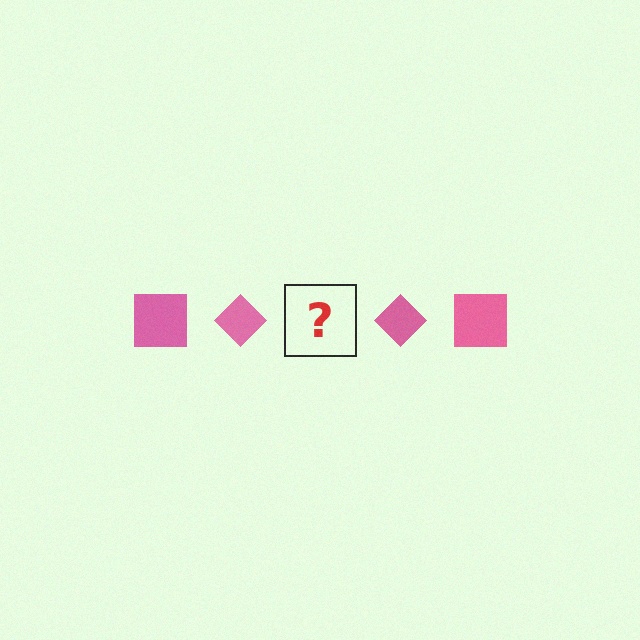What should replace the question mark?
The question mark should be replaced with a pink square.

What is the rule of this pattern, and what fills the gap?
The rule is that the pattern cycles through square, diamond shapes in pink. The gap should be filled with a pink square.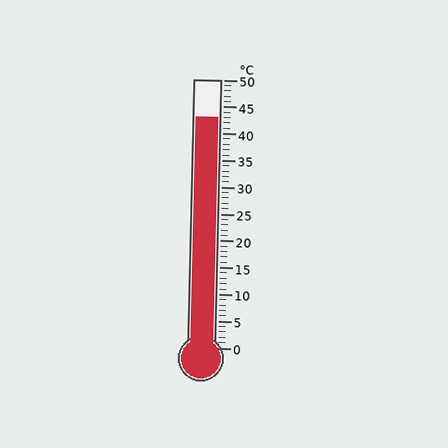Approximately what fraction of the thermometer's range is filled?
The thermometer is filled to approximately 85% of its range.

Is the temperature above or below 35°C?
The temperature is above 35°C.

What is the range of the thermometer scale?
The thermometer scale ranges from 0°C to 50°C.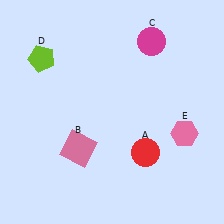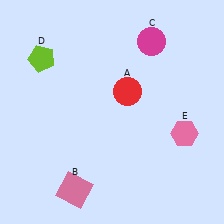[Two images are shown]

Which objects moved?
The objects that moved are: the red circle (A), the pink square (B).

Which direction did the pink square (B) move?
The pink square (B) moved down.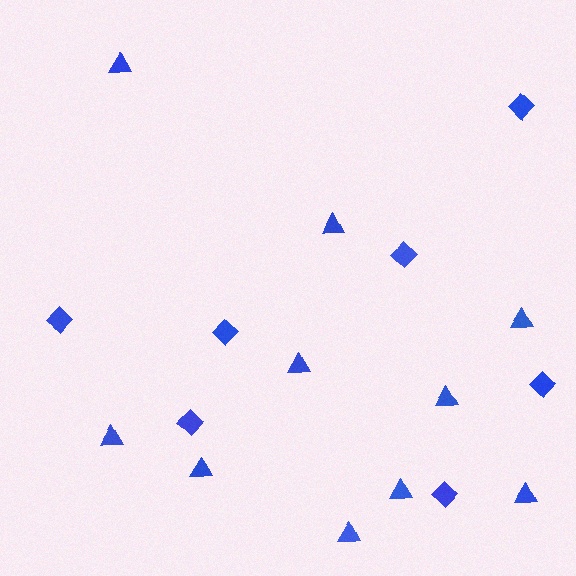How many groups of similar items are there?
There are 2 groups: one group of diamonds (7) and one group of triangles (10).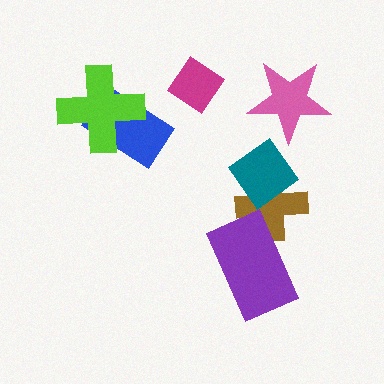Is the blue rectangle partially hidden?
Yes, it is partially covered by another shape.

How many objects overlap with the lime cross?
1 object overlaps with the lime cross.